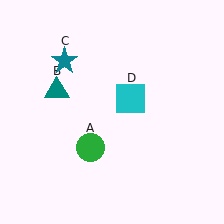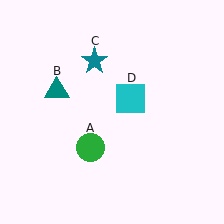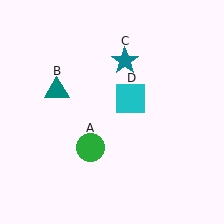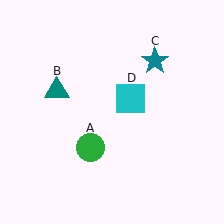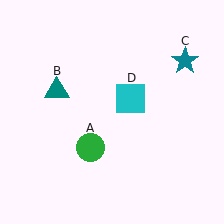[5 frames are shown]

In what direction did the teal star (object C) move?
The teal star (object C) moved right.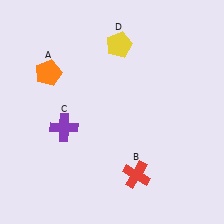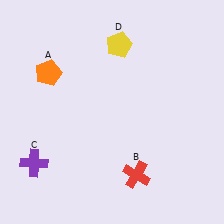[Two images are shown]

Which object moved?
The purple cross (C) moved down.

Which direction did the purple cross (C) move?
The purple cross (C) moved down.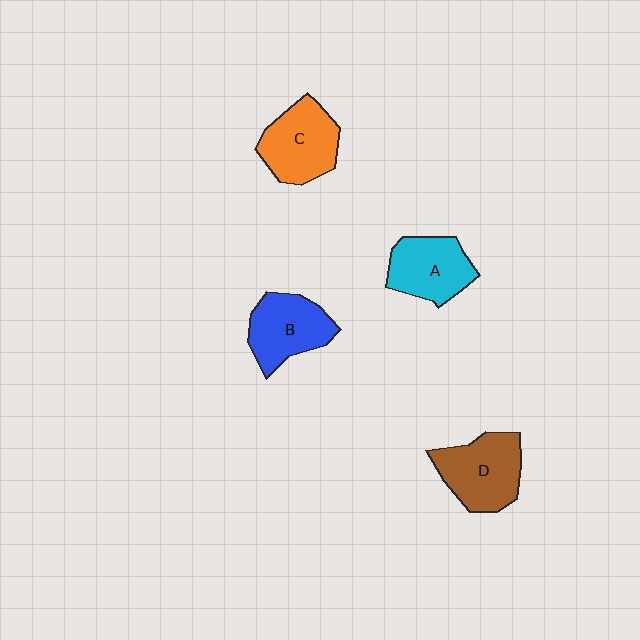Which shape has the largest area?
Shape D (brown).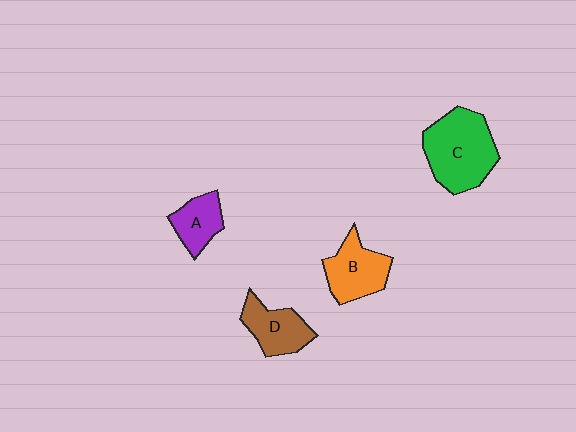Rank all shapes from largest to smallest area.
From largest to smallest: C (green), B (orange), D (brown), A (purple).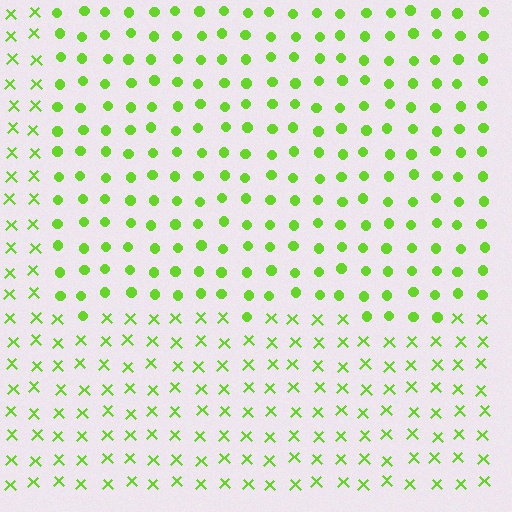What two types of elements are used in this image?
The image uses circles inside the rectangle region and X marks outside it.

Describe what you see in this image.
The image is filled with small lime elements arranged in a uniform grid. A rectangle-shaped region contains circles, while the surrounding area contains X marks. The boundary is defined purely by the change in element shape.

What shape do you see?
I see a rectangle.